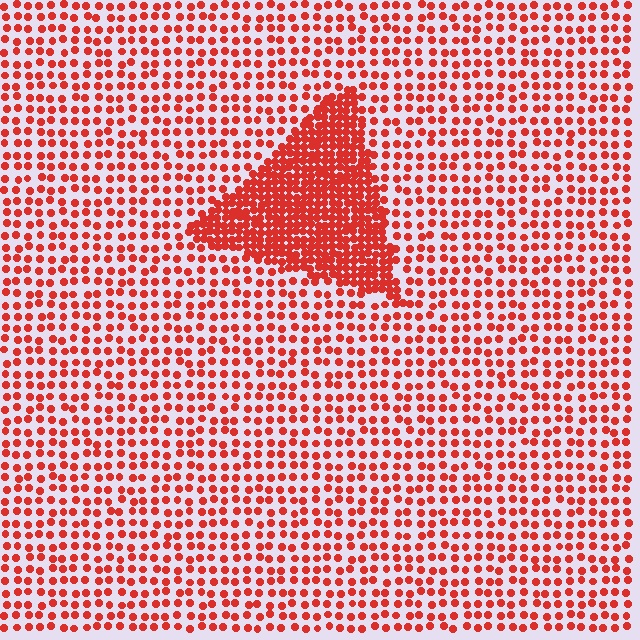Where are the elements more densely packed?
The elements are more densely packed inside the triangle boundary.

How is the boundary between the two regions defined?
The boundary is defined by a change in element density (approximately 2.6x ratio). All elements are the same color, size, and shape.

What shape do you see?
I see a triangle.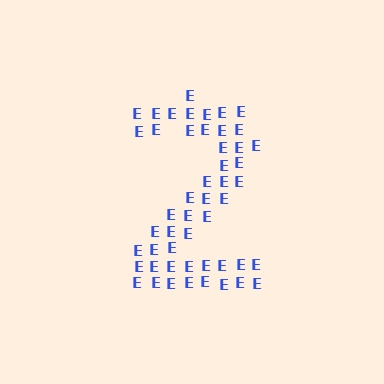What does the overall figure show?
The overall figure shows the digit 2.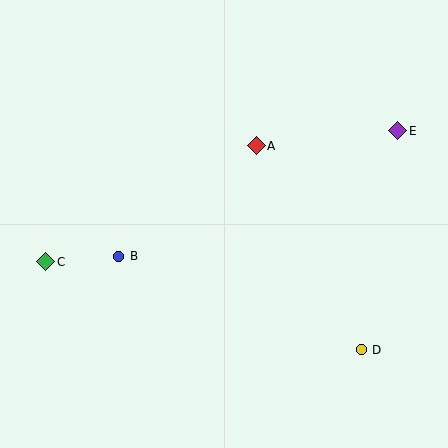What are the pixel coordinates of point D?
Point D is at (361, 350).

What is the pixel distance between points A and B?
The distance between A and B is 177 pixels.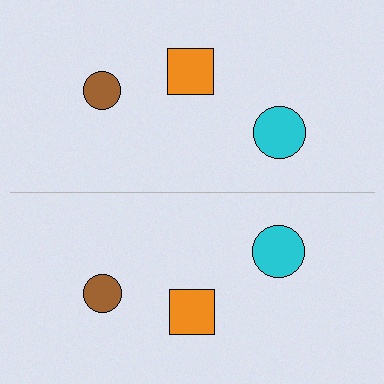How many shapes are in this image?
There are 6 shapes in this image.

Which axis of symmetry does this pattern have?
The pattern has a horizontal axis of symmetry running through the center of the image.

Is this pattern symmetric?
Yes, this pattern has bilateral (reflection) symmetry.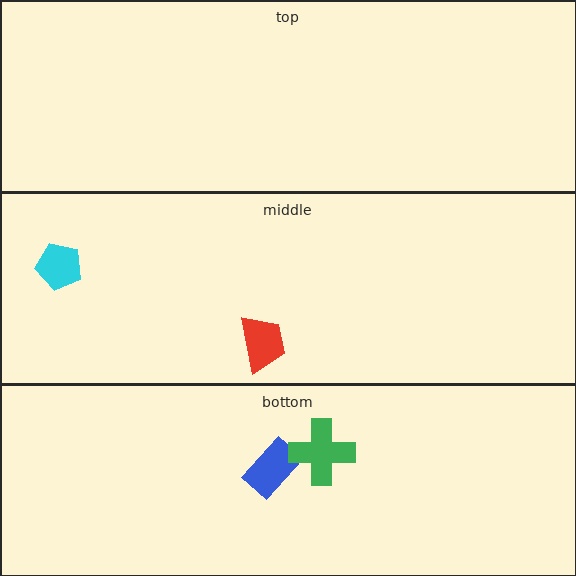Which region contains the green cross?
The bottom region.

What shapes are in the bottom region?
The blue rectangle, the green cross.